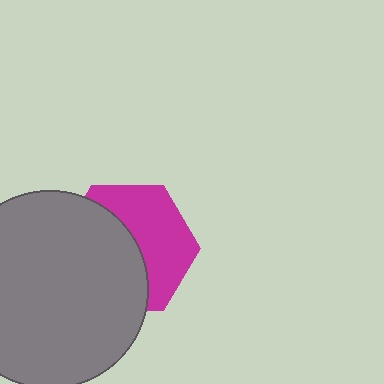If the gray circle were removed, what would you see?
You would see the complete magenta hexagon.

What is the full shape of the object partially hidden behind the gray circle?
The partially hidden object is a magenta hexagon.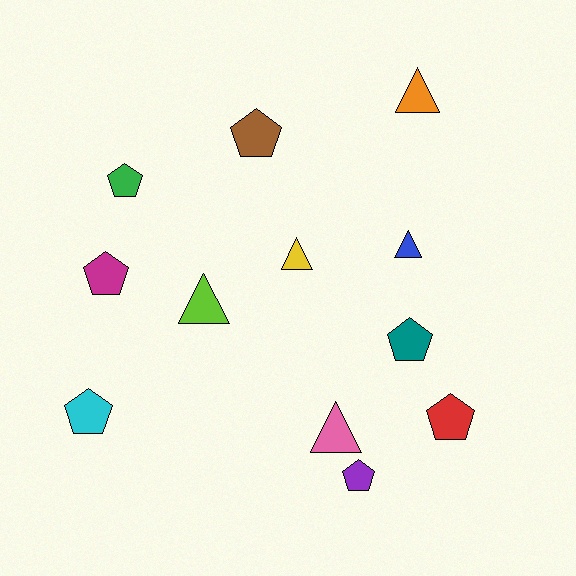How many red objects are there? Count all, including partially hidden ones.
There is 1 red object.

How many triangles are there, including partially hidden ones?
There are 5 triangles.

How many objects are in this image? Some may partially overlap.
There are 12 objects.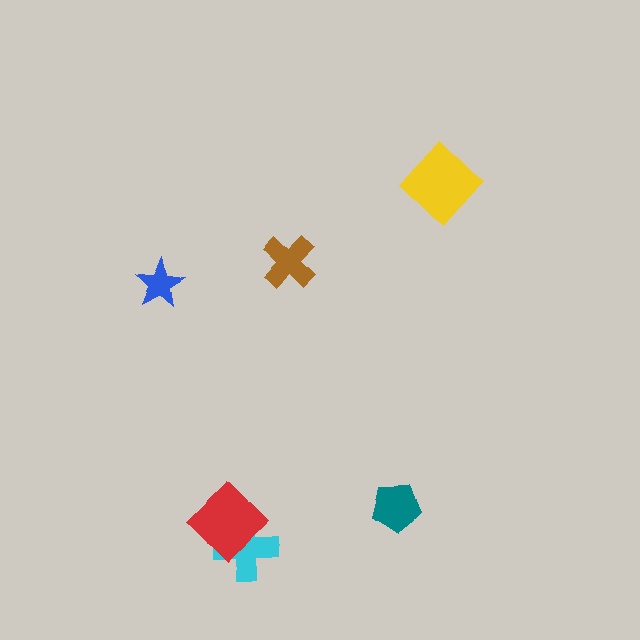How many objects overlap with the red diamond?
1 object overlaps with the red diamond.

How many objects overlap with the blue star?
0 objects overlap with the blue star.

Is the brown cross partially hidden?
No, no other shape covers it.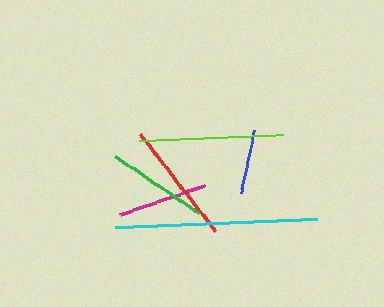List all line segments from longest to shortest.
From longest to shortest: cyan, lime, red, green, magenta, blue.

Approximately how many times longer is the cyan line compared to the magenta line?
The cyan line is approximately 2.3 times the length of the magenta line.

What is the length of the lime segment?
The lime segment is approximately 144 pixels long.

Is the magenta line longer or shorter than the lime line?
The lime line is longer than the magenta line.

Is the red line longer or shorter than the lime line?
The lime line is longer than the red line.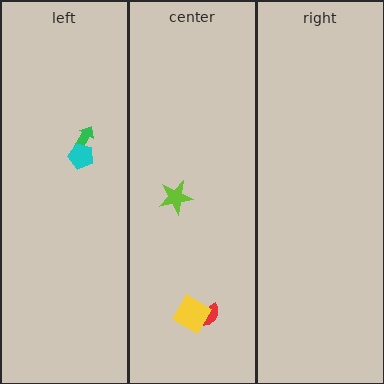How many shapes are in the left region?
2.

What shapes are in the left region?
The green arrow, the cyan pentagon.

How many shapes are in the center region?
3.